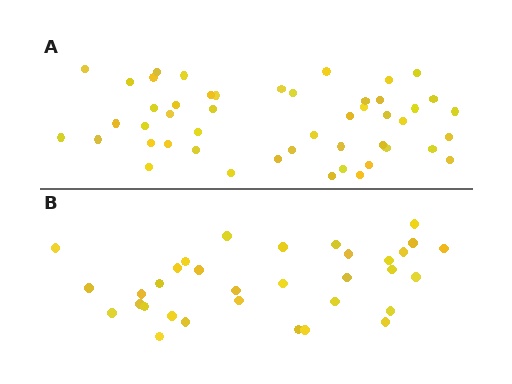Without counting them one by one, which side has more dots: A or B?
Region A (the top region) has more dots.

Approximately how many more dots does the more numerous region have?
Region A has approximately 15 more dots than region B.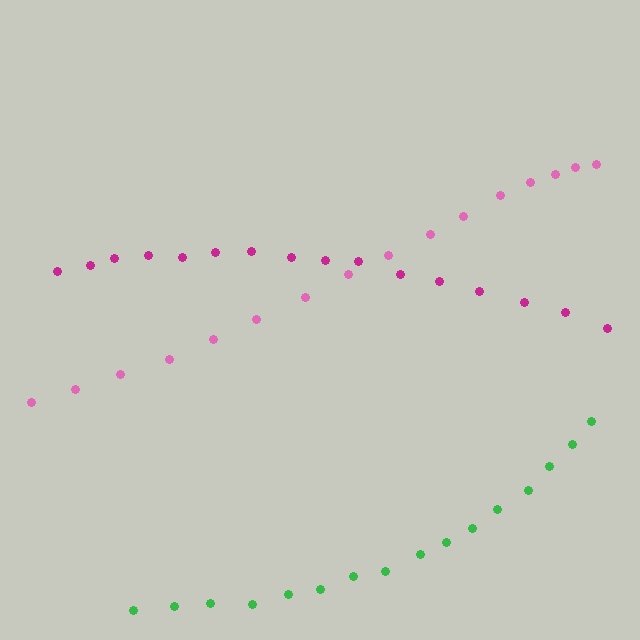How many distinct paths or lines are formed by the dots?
There are 3 distinct paths.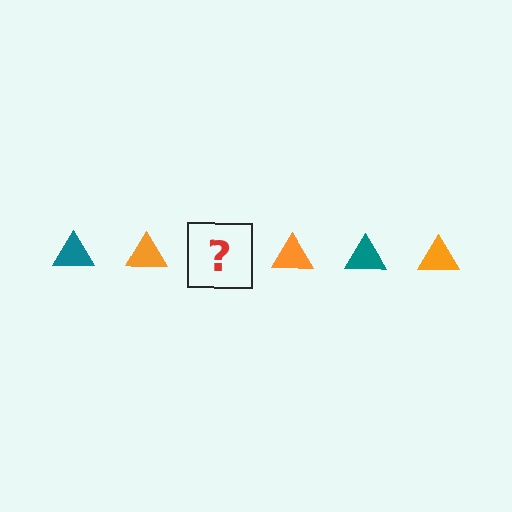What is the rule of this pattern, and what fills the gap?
The rule is that the pattern cycles through teal, orange triangles. The gap should be filled with a teal triangle.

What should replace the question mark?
The question mark should be replaced with a teal triangle.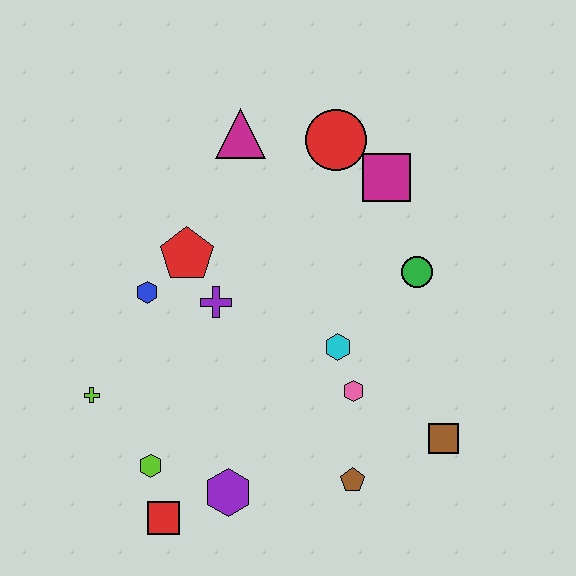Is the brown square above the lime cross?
No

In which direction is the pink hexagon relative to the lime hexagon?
The pink hexagon is to the right of the lime hexagon.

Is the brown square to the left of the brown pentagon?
No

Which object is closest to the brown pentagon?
The pink hexagon is closest to the brown pentagon.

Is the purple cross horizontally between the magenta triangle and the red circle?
No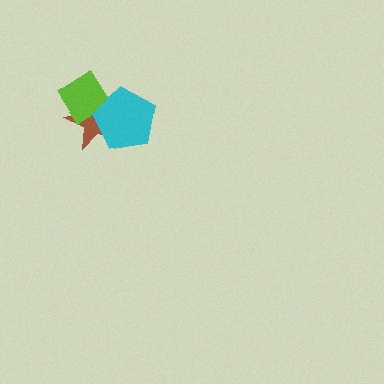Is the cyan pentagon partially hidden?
No, no other shape covers it.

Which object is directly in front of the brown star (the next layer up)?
The lime diamond is directly in front of the brown star.